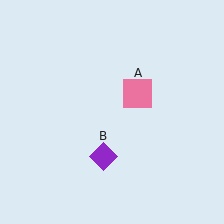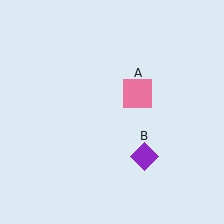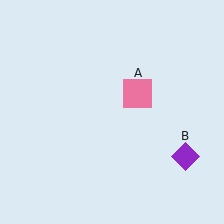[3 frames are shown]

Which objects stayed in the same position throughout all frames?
Pink square (object A) remained stationary.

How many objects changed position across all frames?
1 object changed position: purple diamond (object B).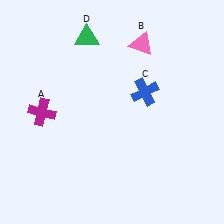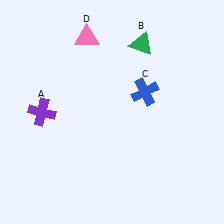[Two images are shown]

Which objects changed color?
A changed from magenta to purple. B changed from pink to green. D changed from green to pink.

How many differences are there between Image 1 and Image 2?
There are 3 differences between the two images.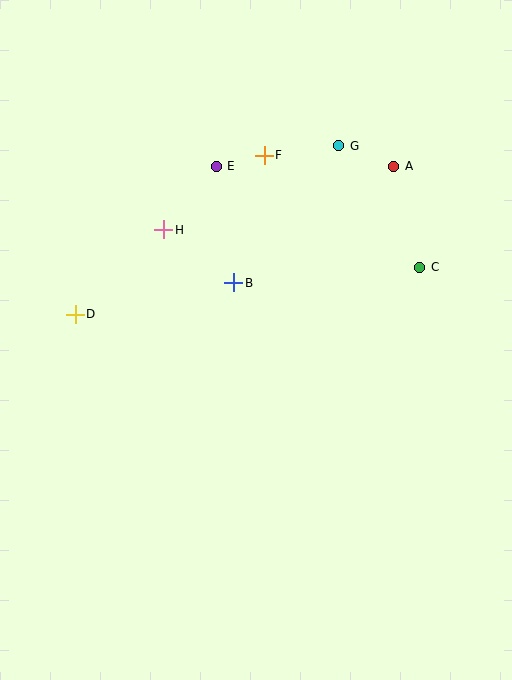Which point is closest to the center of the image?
Point B at (234, 283) is closest to the center.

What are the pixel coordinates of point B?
Point B is at (234, 283).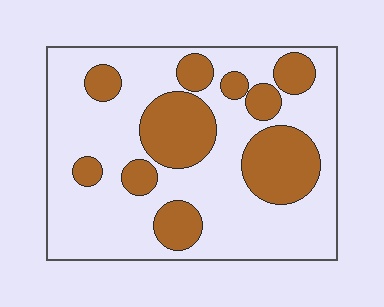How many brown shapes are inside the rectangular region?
10.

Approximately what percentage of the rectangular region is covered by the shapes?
Approximately 30%.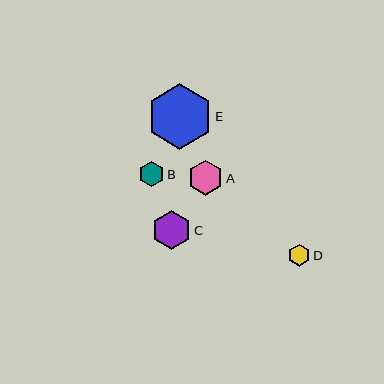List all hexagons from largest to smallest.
From largest to smallest: E, C, A, B, D.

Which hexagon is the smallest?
Hexagon D is the smallest with a size of approximately 22 pixels.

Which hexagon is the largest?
Hexagon E is the largest with a size of approximately 66 pixels.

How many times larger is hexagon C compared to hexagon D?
Hexagon C is approximately 1.8 times the size of hexagon D.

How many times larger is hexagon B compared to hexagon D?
Hexagon B is approximately 1.1 times the size of hexagon D.